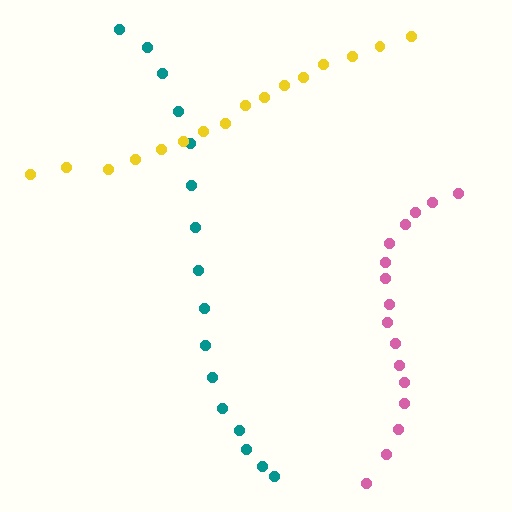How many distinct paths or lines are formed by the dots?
There are 3 distinct paths.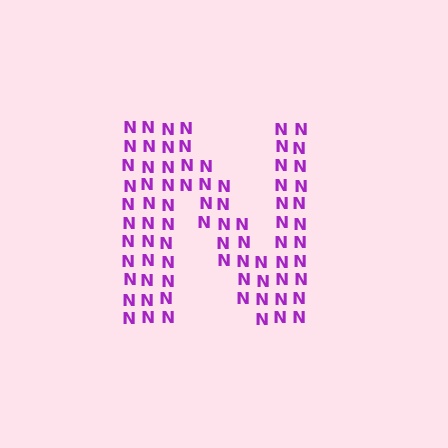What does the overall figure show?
The overall figure shows the letter N.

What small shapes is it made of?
It is made of small letter N's.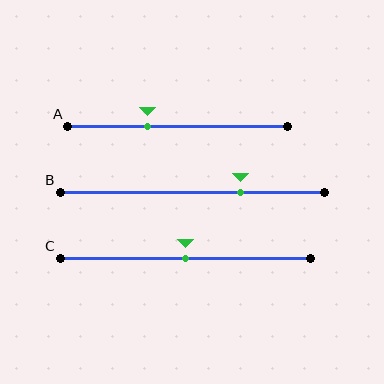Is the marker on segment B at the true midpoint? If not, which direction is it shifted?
No, the marker on segment B is shifted to the right by about 18% of the segment length.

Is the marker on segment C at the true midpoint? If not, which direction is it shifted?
Yes, the marker on segment C is at the true midpoint.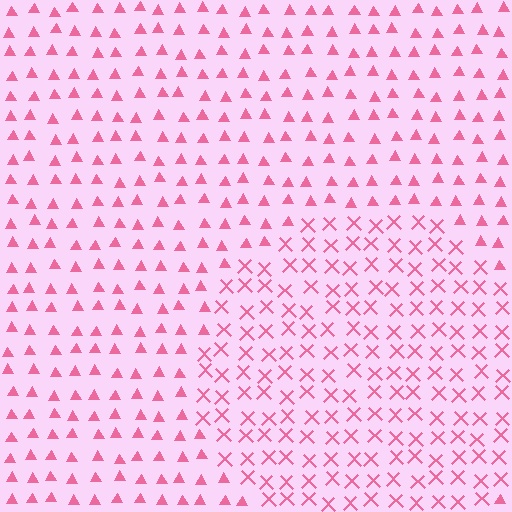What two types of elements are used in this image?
The image uses X marks inside the circle region and triangles outside it.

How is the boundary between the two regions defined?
The boundary is defined by a change in element shape: X marks inside vs. triangles outside. All elements share the same color and spacing.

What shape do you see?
I see a circle.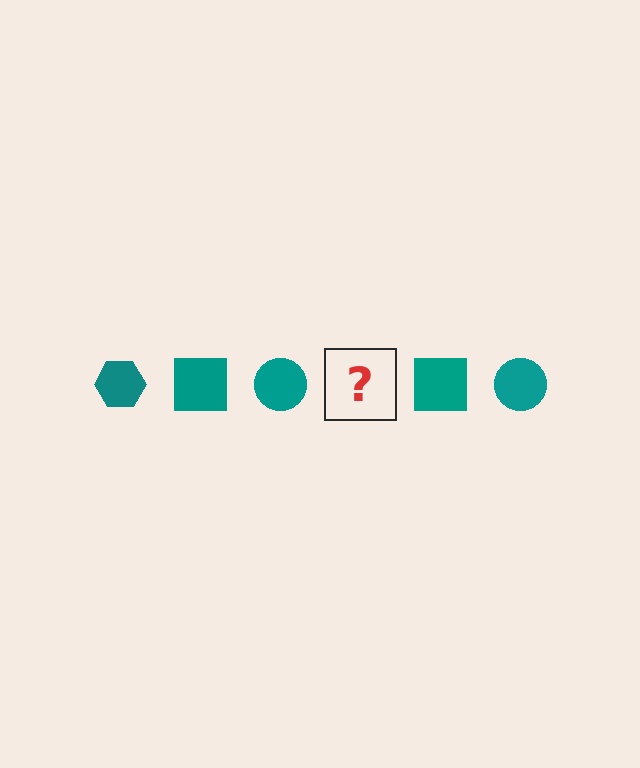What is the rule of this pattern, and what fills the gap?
The rule is that the pattern cycles through hexagon, square, circle shapes in teal. The gap should be filled with a teal hexagon.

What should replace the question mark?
The question mark should be replaced with a teal hexagon.